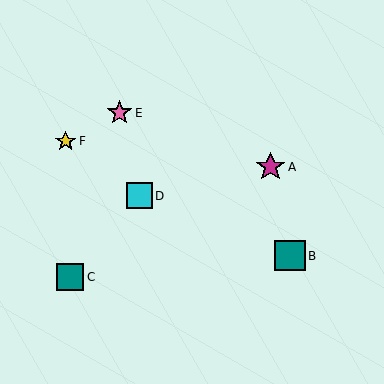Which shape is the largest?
The teal square (labeled B) is the largest.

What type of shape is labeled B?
Shape B is a teal square.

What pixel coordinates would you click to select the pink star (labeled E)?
Click at (119, 113) to select the pink star E.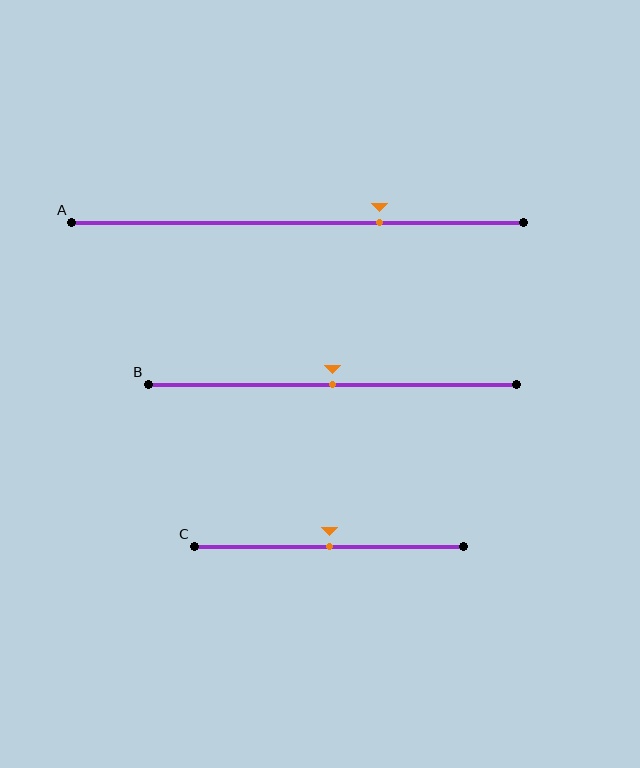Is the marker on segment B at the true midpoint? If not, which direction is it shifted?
Yes, the marker on segment B is at the true midpoint.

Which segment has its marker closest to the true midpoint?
Segment B has its marker closest to the true midpoint.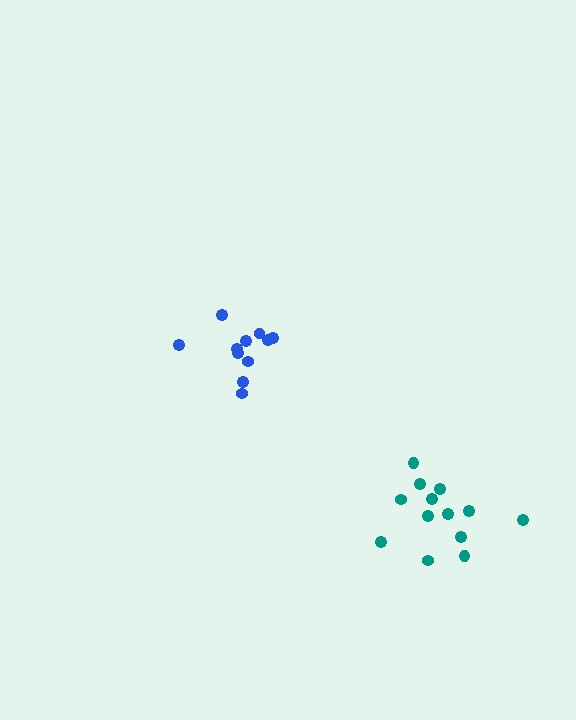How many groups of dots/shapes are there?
There are 2 groups.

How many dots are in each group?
Group 1: 11 dots, Group 2: 13 dots (24 total).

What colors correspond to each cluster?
The clusters are colored: blue, teal.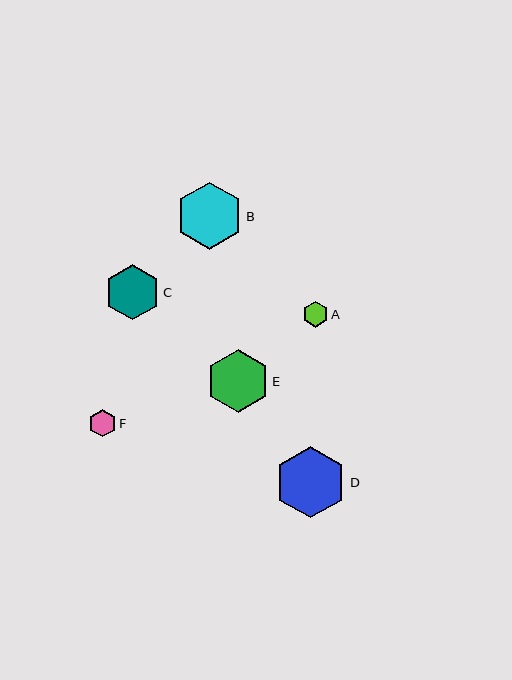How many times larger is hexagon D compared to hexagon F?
Hexagon D is approximately 2.6 times the size of hexagon F.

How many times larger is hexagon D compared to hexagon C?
Hexagon D is approximately 1.3 times the size of hexagon C.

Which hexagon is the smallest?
Hexagon A is the smallest with a size of approximately 26 pixels.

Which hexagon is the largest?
Hexagon D is the largest with a size of approximately 72 pixels.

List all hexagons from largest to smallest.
From largest to smallest: D, B, E, C, F, A.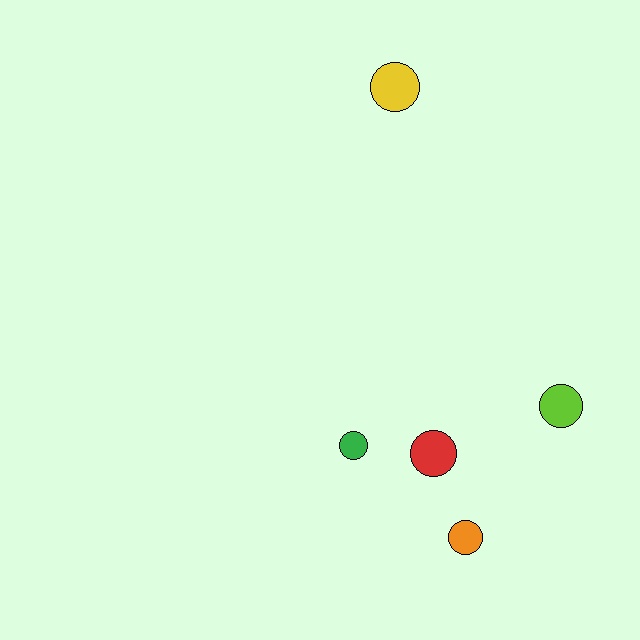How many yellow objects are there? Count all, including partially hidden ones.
There is 1 yellow object.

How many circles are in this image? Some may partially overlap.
There are 5 circles.